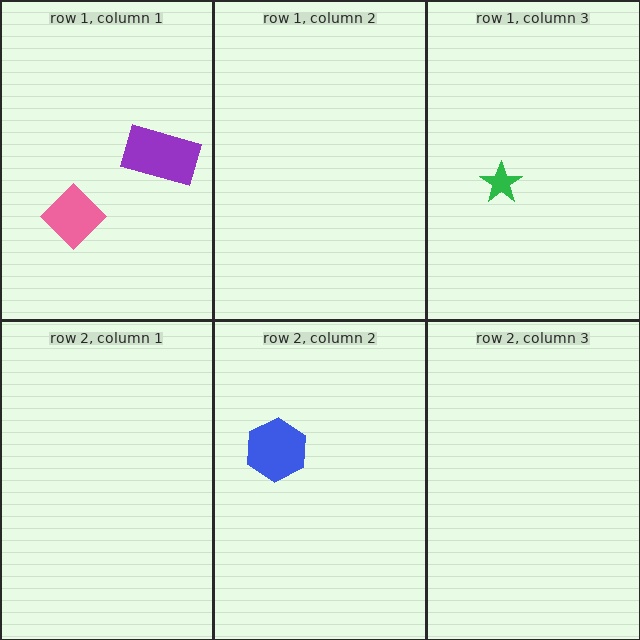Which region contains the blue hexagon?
The row 2, column 2 region.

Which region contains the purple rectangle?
The row 1, column 1 region.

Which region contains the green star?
The row 1, column 3 region.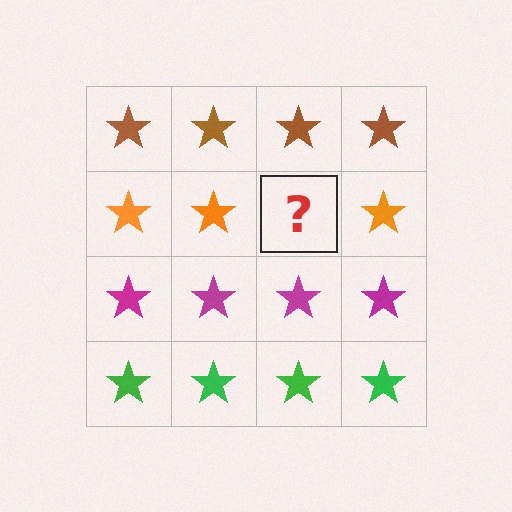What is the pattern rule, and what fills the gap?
The rule is that each row has a consistent color. The gap should be filled with an orange star.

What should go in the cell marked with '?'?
The missing cell should contain an orange star.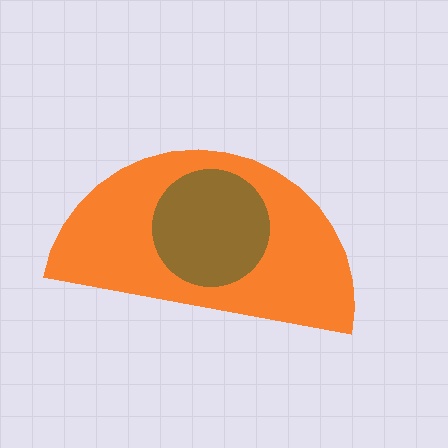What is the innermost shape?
The brown circle.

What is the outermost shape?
The orange semicircle.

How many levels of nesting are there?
2.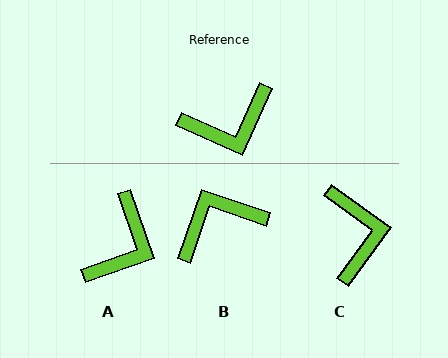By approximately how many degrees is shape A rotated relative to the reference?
Approximately 44 degrees counter-clockwise.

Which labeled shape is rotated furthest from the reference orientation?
B, about 174 degrees away.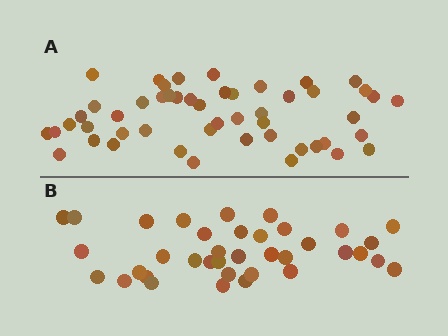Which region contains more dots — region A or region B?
Region A (the top region) has more dots.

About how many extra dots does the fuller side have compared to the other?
Region A has approximately 15 more dots than region B.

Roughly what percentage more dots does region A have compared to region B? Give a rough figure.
About 35% more.